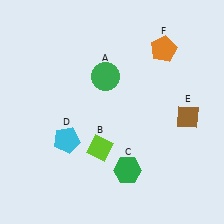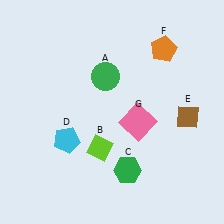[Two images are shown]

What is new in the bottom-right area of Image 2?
A pink square (G) was added in the bottom-right area of Image 2.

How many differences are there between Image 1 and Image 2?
There is 1 difference between the two images.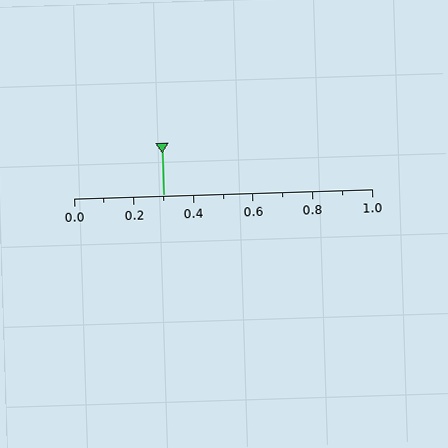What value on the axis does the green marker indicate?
The marker indicates approximately 0.3.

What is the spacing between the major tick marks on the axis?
The major ticks are spaced 0.2 apart.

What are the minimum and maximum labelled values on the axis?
The axis runs from 0.0 to 1.0.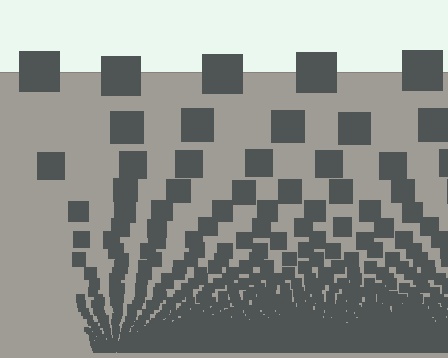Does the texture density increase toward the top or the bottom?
Density increases toward the bottom.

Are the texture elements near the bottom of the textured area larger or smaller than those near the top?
Smaller. The gradient is inverted — elements near the bottom are smaller and denser.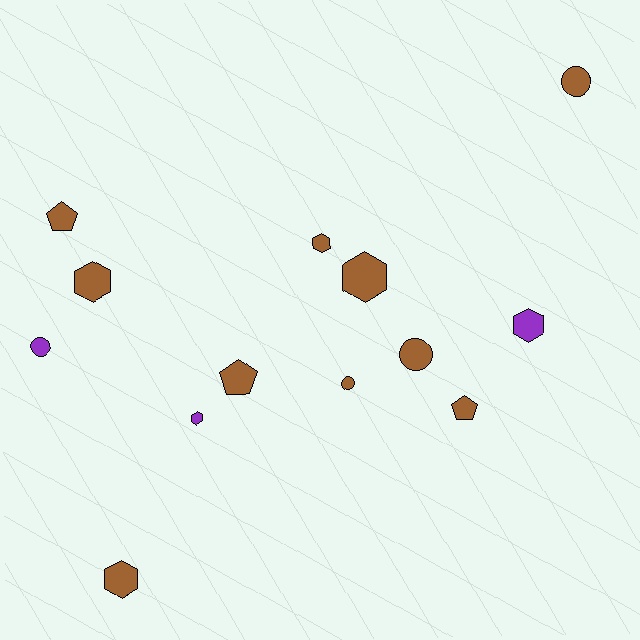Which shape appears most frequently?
Hexagon, with 6 objects.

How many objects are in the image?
There are 13 objects.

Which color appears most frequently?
Brown, with 10 objects.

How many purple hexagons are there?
There are 2 purple hexagons.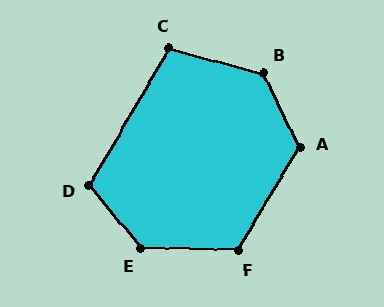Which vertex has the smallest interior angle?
C, at approximately 106 degrees.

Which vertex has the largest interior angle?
E, at approximately 131 degrees.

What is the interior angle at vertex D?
Approximately 111 degrees (obtuse).